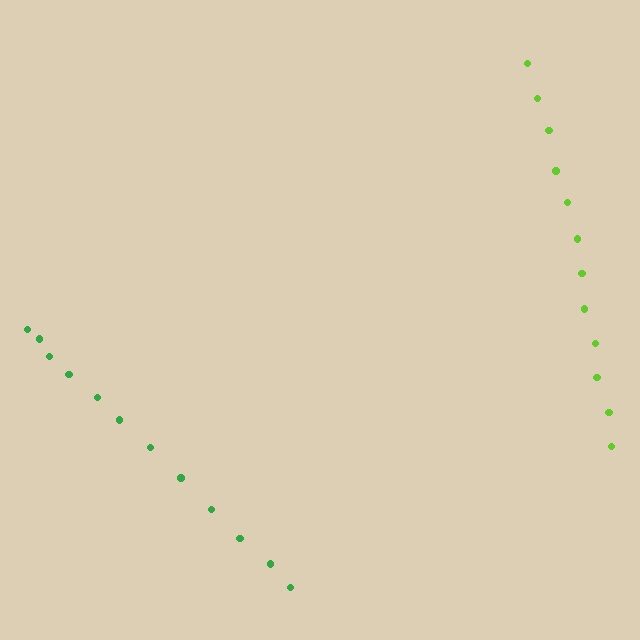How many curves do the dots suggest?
There are 2 distinct paths.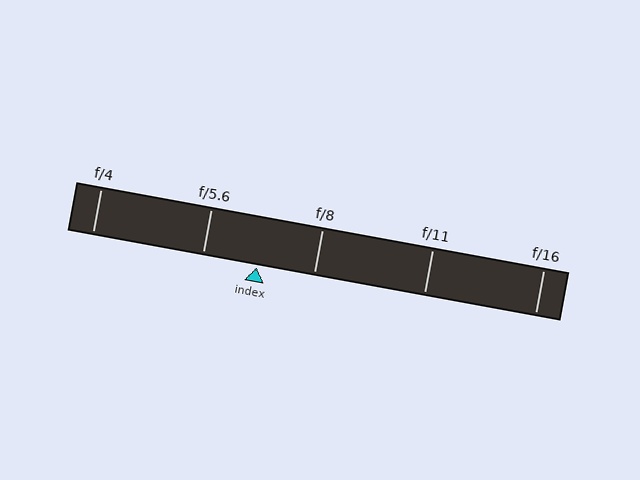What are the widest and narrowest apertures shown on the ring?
The widest aperture shown is f/4 and the narrowest is f/16.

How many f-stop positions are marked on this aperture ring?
There are 5 f-stop positions marked.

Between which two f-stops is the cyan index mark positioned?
The index mark is between f/5.6 and f/8.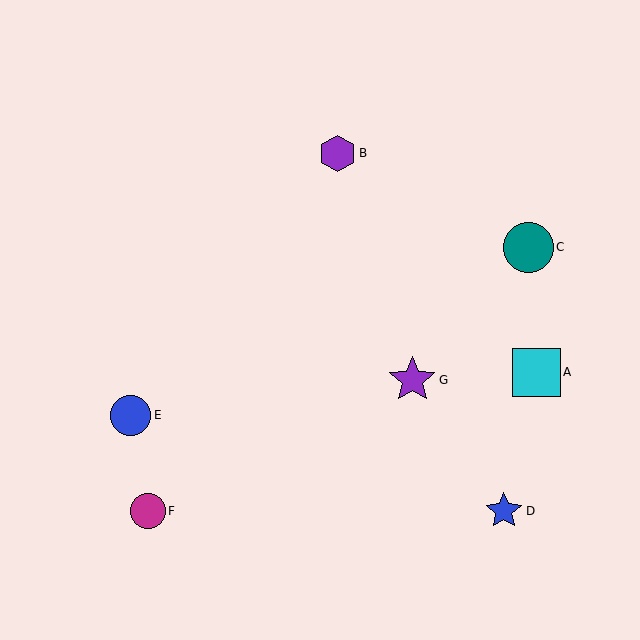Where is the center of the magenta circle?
The center of the magenta circle is at (148, 511).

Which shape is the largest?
The teal circle (labeled C) is the largest.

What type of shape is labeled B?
Shape B is a purple hexagon.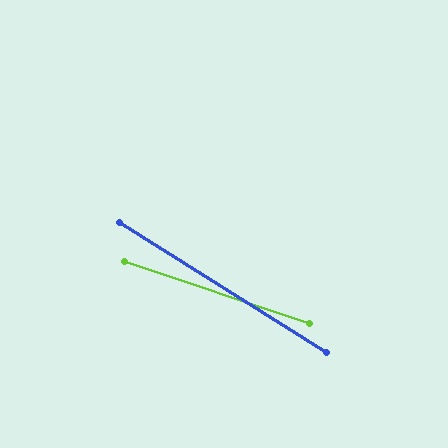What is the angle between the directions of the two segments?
Approximately 14 degrees.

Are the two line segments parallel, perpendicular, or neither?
Neither parallel nor perpendicular — they differ by about 14°.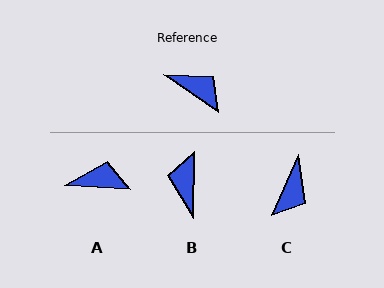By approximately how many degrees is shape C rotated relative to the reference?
Approximately 79 degrees clockwise.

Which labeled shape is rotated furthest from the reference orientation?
B, about 123 degrees away.